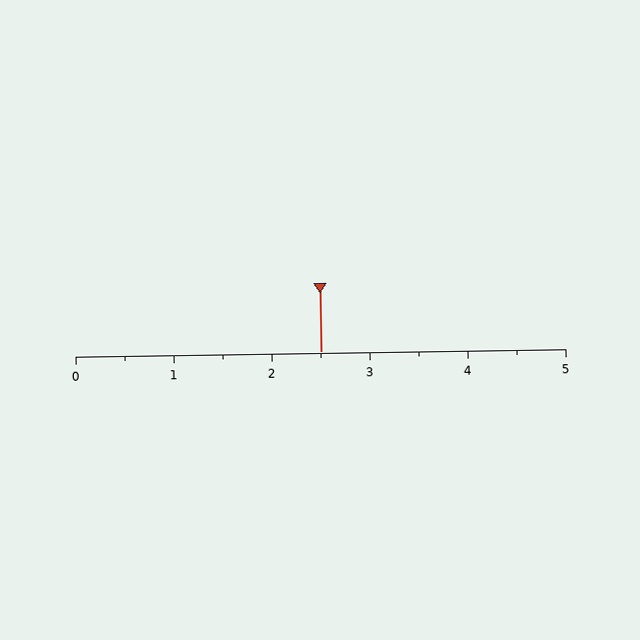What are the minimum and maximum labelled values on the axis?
The axis runs from 0 to 5.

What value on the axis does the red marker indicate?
The marker indicates approximately 2.5.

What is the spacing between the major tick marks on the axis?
The major ticks are spaced 1 apart.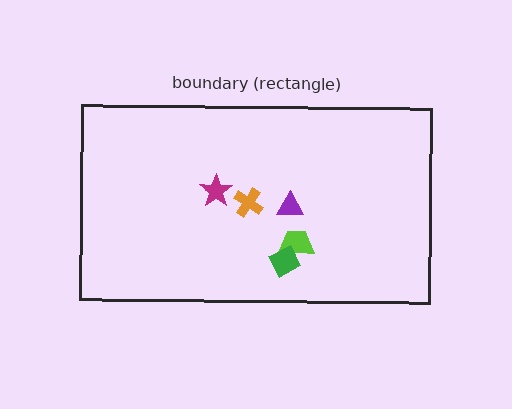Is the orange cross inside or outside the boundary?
Inside.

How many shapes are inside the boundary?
5 inside, 0 outside.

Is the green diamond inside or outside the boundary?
Inside.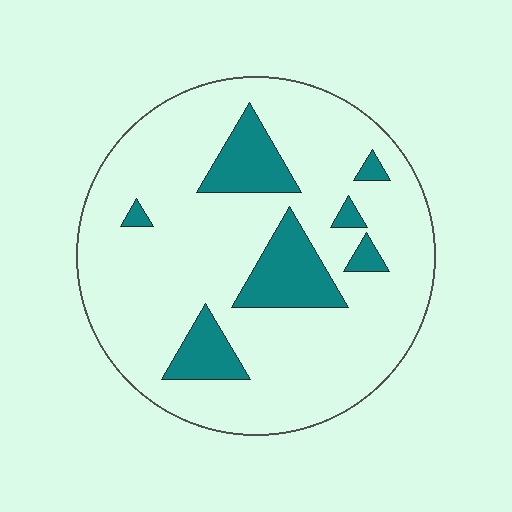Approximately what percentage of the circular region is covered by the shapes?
Approximately 15%.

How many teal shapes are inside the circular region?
7.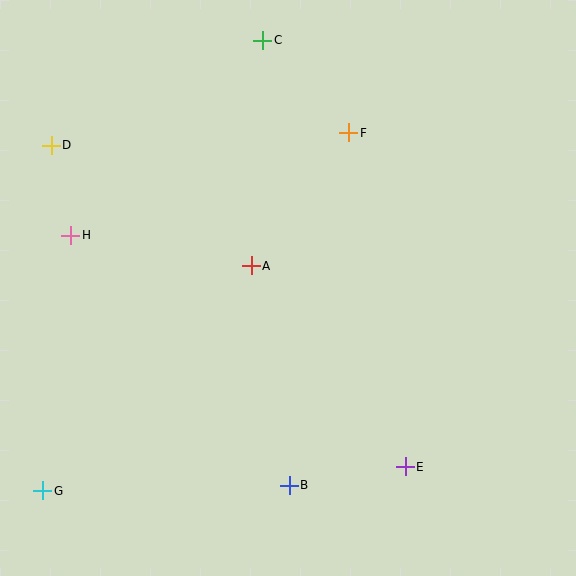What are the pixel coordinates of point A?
Point A is at (251, 266).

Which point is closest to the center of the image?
Point A at (251, 266) is closest to the center.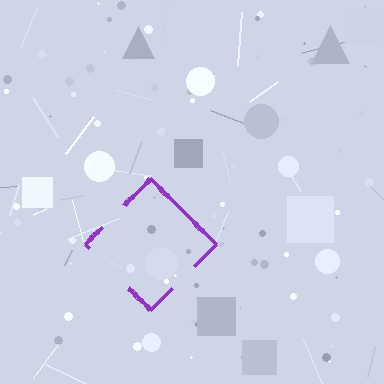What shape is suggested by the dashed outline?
The dashed outline suggests a diamond.